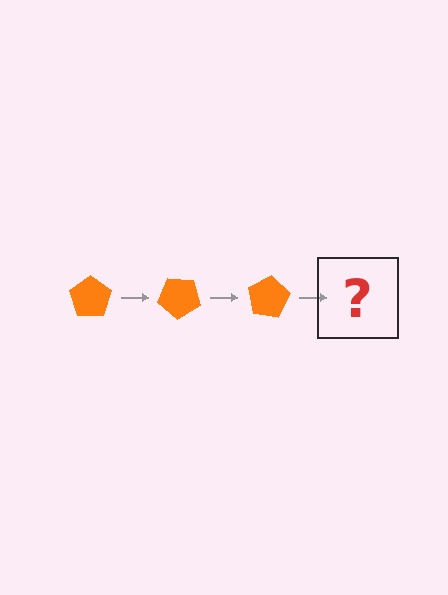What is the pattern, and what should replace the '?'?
The pattern is that the pentagon rotates 40 degrees each step. The '?' should be an orange pentagon rotated 120 degrees.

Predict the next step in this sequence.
The next step is an orange pentagon rotated 120 degrees.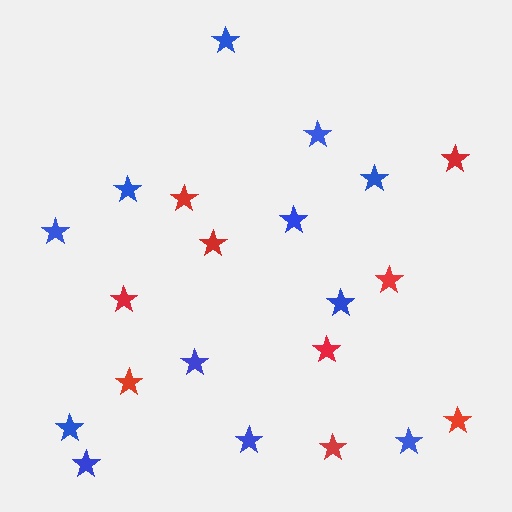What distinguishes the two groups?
There are 2 groups: one group of blue stars (12) and one group of red stars (9).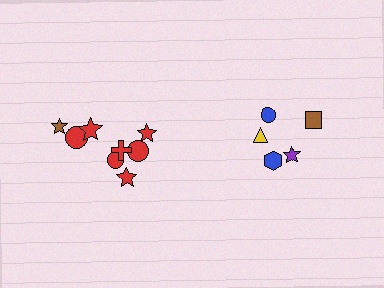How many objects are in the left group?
There are 8 objects.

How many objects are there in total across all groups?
There are 13 objects.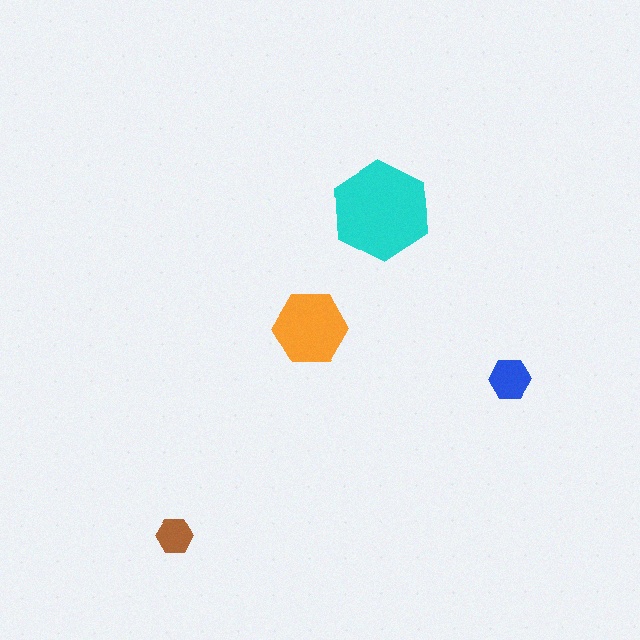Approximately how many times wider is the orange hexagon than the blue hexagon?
About 2 times wider.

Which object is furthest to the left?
The brown hexagon is leftmost.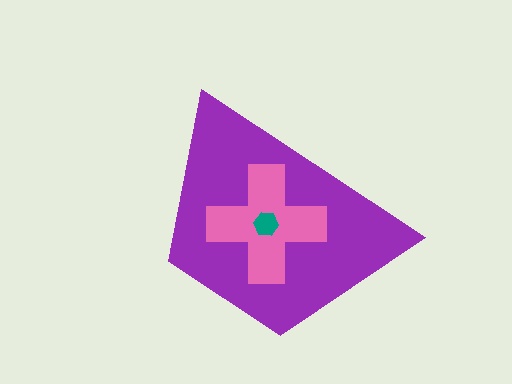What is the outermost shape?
The purple trapezoid.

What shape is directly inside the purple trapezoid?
The pink cross.